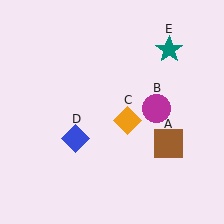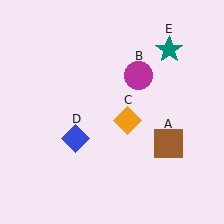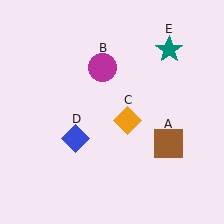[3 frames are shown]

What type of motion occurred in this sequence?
The magenta circle (object B) rotated counterclockwise around the center of the scene.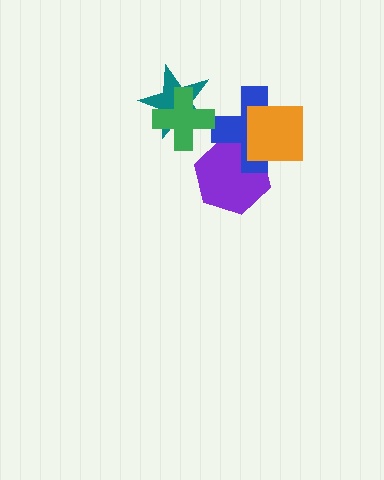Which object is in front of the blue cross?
The orange square is in front of the blue cross.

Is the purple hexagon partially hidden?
Yes, it is partially covered by another shape.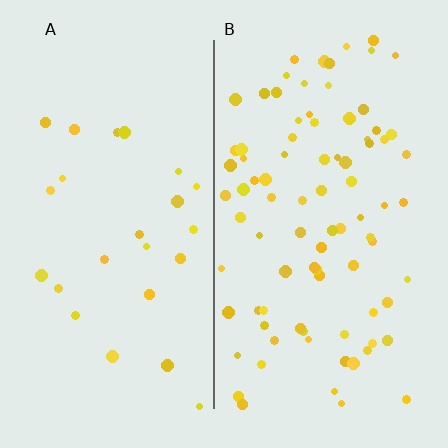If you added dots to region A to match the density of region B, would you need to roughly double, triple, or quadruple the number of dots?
Approximately triple.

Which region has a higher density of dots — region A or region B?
B (the right).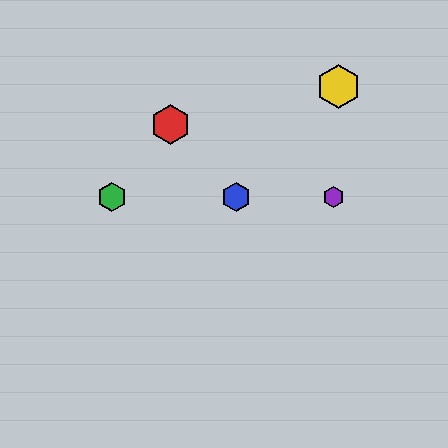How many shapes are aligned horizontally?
3 shapes (the blue hexagon, the green hexagon, the purple hexagon) are aligned horizontally.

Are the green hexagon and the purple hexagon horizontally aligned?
Yes, both are at y≈197.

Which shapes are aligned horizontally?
The blue hexagon, the green hexagon, the purple hexagon are aligned horizontally.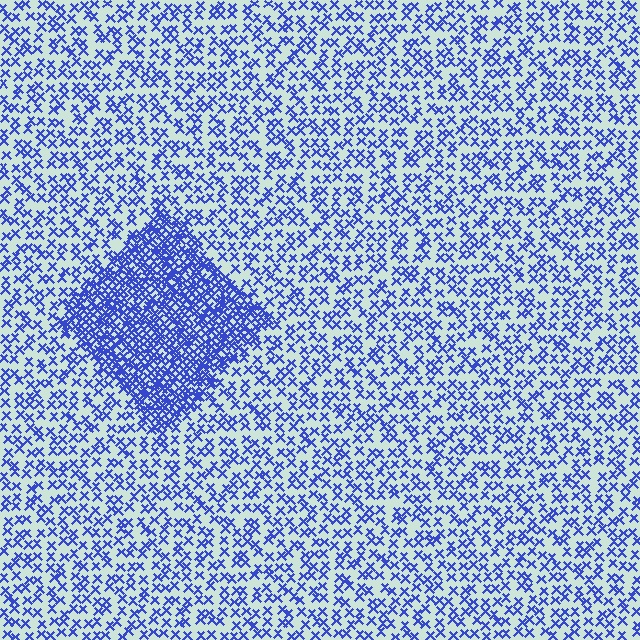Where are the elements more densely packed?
The elements are more densely packed inside the diamond boundary.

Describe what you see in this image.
The image contains small blue elements arranged at two different densities. A diamond-shaped region is visible where the elements are more densely packed than the surrounding area.